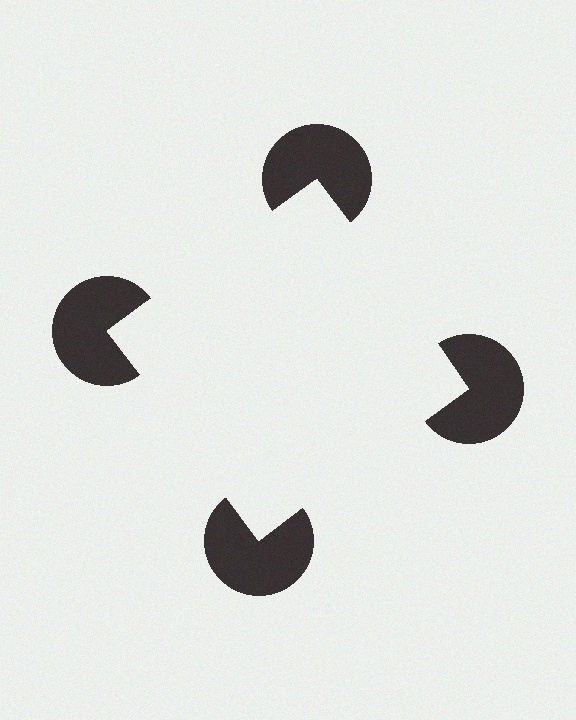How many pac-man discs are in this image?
There are 4 — one at each vertex of the illusory square.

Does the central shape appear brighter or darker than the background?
It typically appears slightly brighter than the background, even though no actual brightness change is drawn.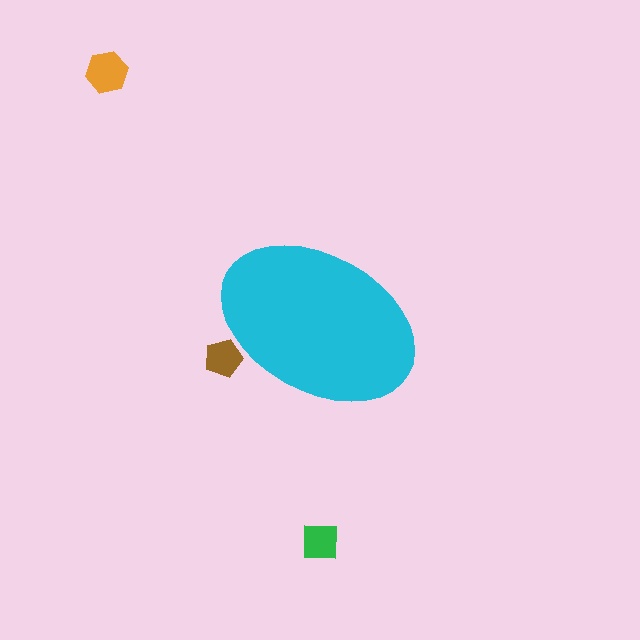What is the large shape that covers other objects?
A cyan ellipse.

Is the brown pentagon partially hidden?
Yes, the brown pentagon is partially hidden behind the cyan ellipse.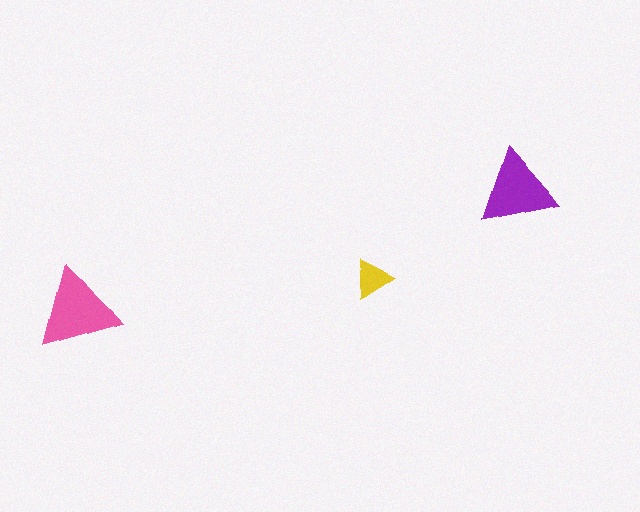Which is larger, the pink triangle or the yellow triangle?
The pink one.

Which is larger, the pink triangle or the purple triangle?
The pink one.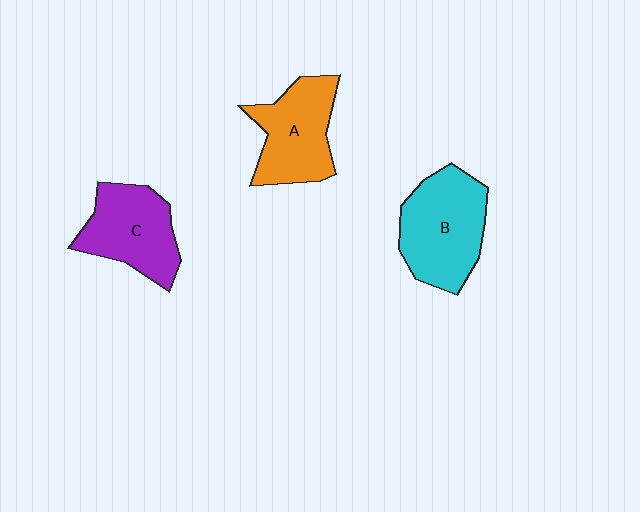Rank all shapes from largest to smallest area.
From largest to smallest: B (cyan), A (orange), C (purple).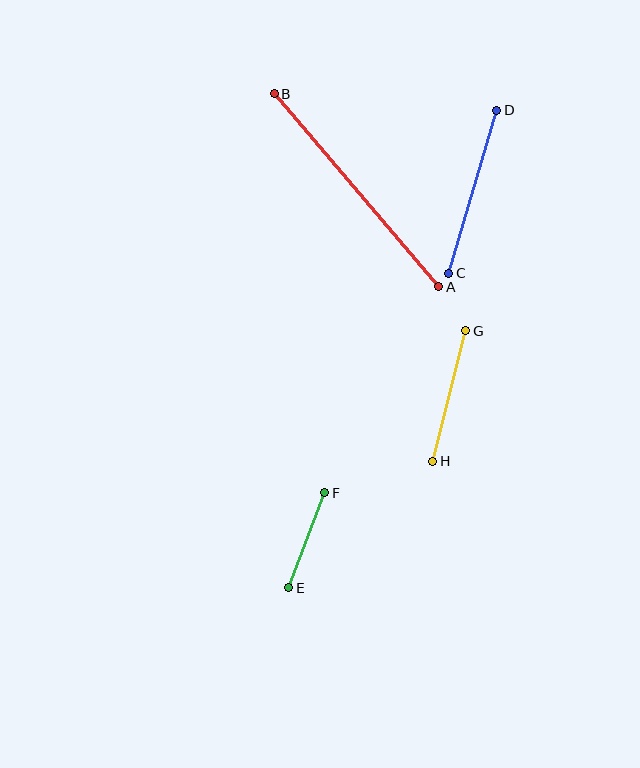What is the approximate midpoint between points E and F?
The midpoint is at approximately (307, 540) pixels.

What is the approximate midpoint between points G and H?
The midpoint is at approximately (449, 396) pixels.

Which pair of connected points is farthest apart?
Points A and B are farthest apart.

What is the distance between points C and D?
The distance is approximately 170 pixels.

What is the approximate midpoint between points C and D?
The midpoint is at approximately (473, 192) pixels.